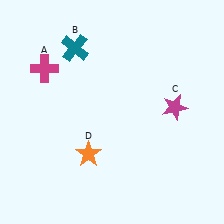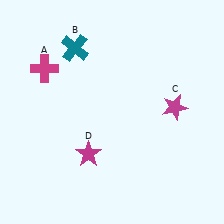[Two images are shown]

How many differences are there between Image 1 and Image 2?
There is 1 difference between the two images.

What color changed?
The star (D) changed from orange in Image 1 to magenta in Image 2.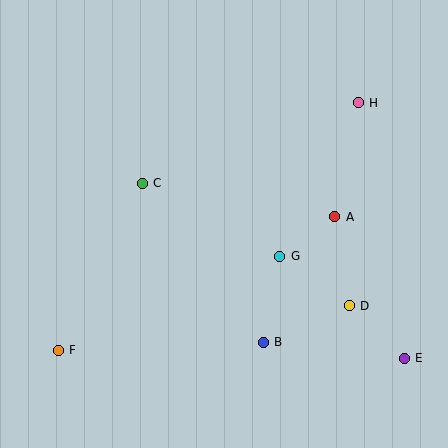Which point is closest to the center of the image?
Point G at (280, 256) is closest to the center.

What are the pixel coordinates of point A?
Point A is at (335, 217).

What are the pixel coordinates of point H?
Point H is at (358, 103).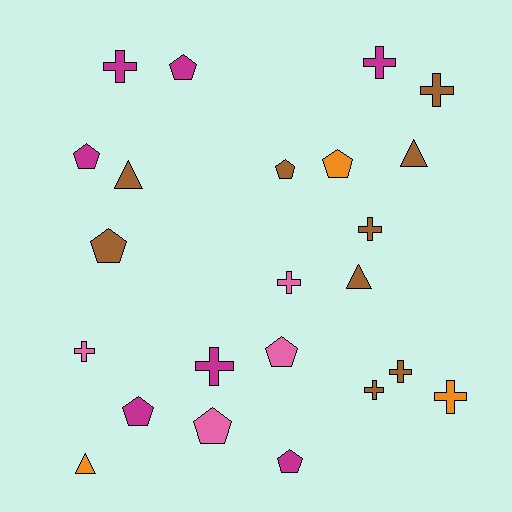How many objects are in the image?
There are 23 objects.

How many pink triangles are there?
There are no pink triangles.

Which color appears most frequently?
Brown, with 9 objects.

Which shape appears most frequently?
Cross, with 10 objects.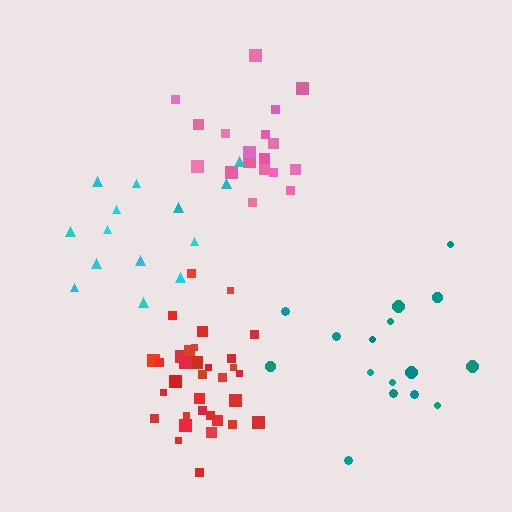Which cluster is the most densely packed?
Red.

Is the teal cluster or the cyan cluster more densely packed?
Cyan.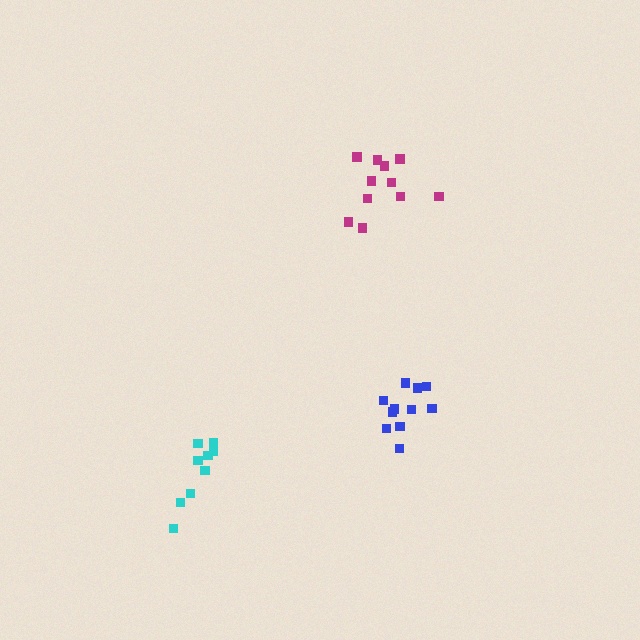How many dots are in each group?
Group 1: 11 dots, Group 2: 10 dots, Group 3: 11 dots (32 total).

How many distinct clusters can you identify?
There are 3 distinct clusters.